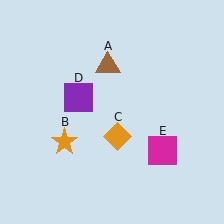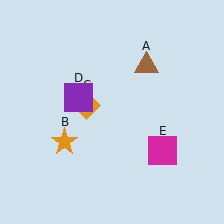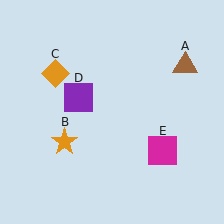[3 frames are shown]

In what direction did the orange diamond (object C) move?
The orange diamond (object C) moved up and to the left.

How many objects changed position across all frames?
2 objects changed position: brown triangle (object A), orange diamond (object C).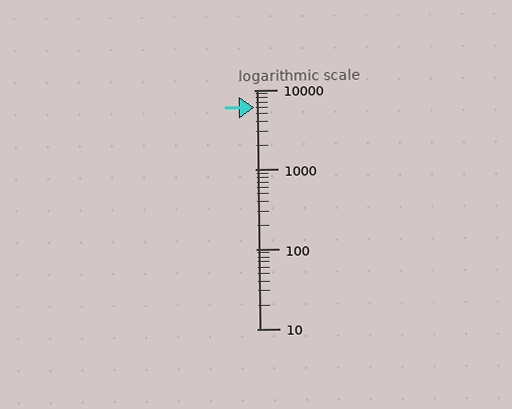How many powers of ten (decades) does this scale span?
The scale spans 3 decades, from 10 to 10000.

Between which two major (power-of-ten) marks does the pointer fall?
The pointer is between 1000 and 10000.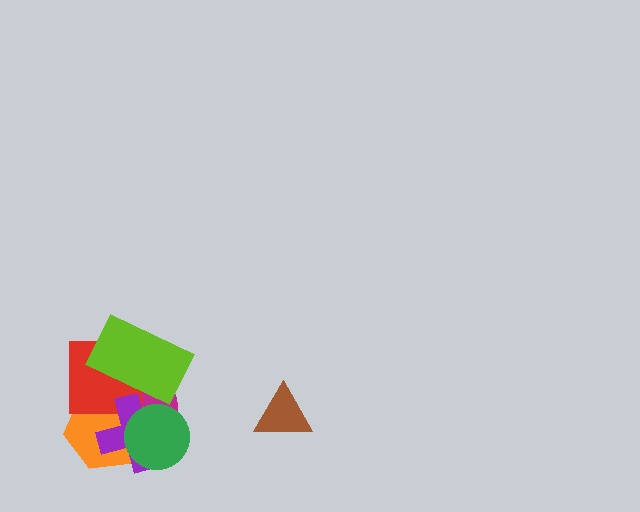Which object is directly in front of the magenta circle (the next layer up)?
The orange hexagon is directly in front of the magenta circle.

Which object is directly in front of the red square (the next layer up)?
The lime rectangle is directly in front of the red square.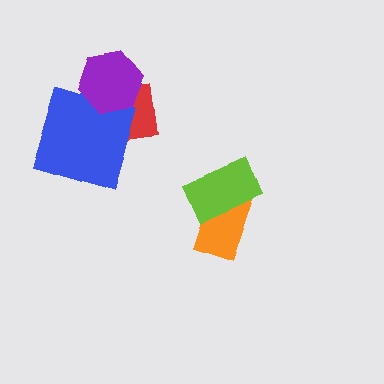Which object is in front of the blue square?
The purple hexagon is in front of the blue square.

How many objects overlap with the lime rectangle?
1 object overlaps with the lime rectangle.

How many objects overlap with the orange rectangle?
1 object overlaps with the orange rectangle.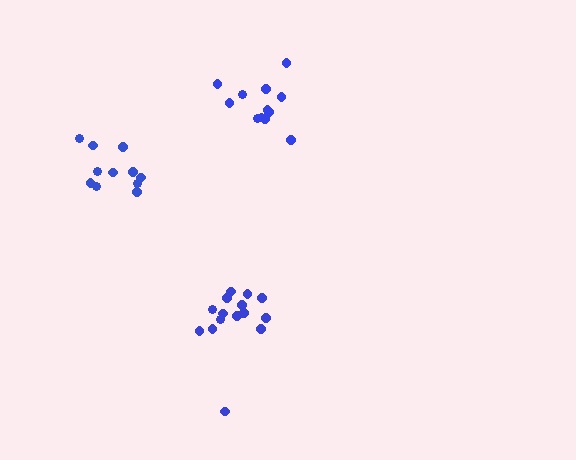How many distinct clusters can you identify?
There are 3 distinct clusters.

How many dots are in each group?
Group 1: 11 dots, Group 2: 12 dots, Group 3: 15 dots (38 total).